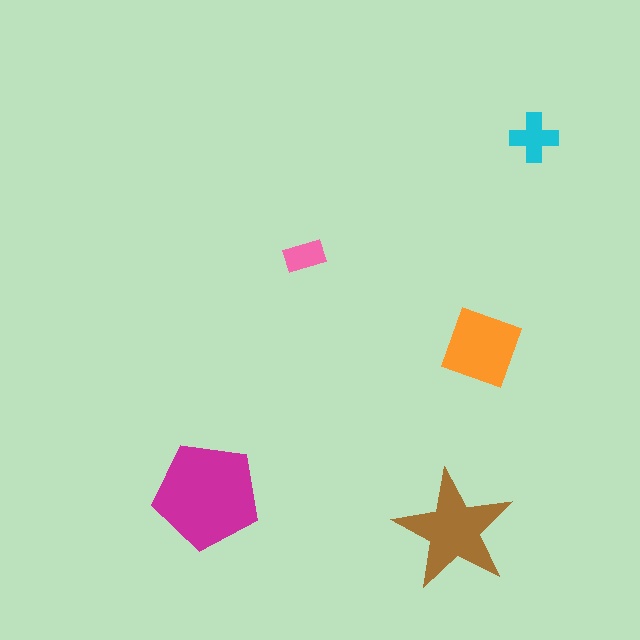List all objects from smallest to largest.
The pink rectangle, the cyan cross, the orange diamond, the brown star, the magenta pentagon.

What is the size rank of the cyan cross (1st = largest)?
4th.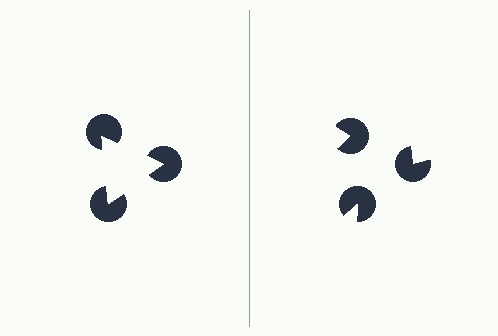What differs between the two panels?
The pac-man discs are positioned identically on both sides; only the wedge orientations differ. On the left they align to a triangle; on the right they are misaligned.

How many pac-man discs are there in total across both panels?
6 — 3 on each side.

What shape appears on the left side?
An illusory triangle.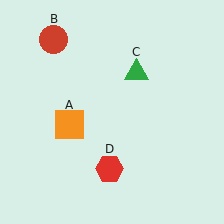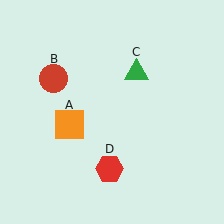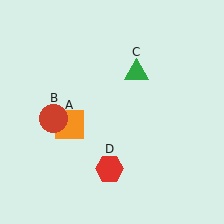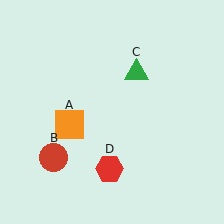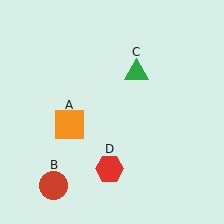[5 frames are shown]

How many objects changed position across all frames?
1 object changed position: red circle (object B).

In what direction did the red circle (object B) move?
The red circle (object B) moved down.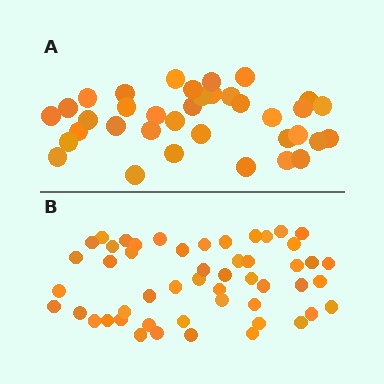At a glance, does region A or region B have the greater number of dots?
Region B (the bottom region) has more dots.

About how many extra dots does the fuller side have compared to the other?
Region B has approximately 15 more dots than region A.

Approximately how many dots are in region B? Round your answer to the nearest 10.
About 50 dots. (The exact count is 51, which rounds to 50.)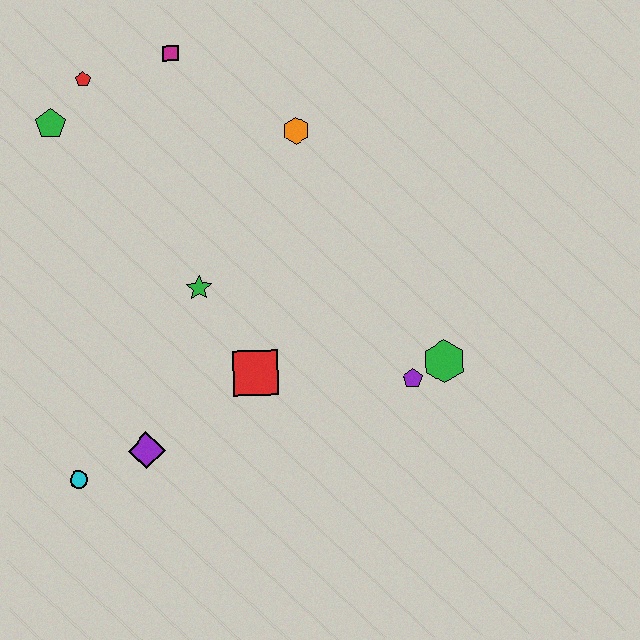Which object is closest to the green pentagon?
The red pentagon is closest to the green pentagon.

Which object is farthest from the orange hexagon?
The cyan circle is farthest from the orange hexagon.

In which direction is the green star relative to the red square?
The green star is above the red square.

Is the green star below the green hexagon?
No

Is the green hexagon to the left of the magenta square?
No